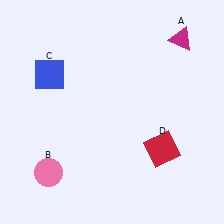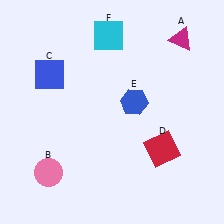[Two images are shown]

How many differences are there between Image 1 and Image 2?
There are 2 differences between the two images.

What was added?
A blue hexagon (E), a cyan square (F) were added in Image 2.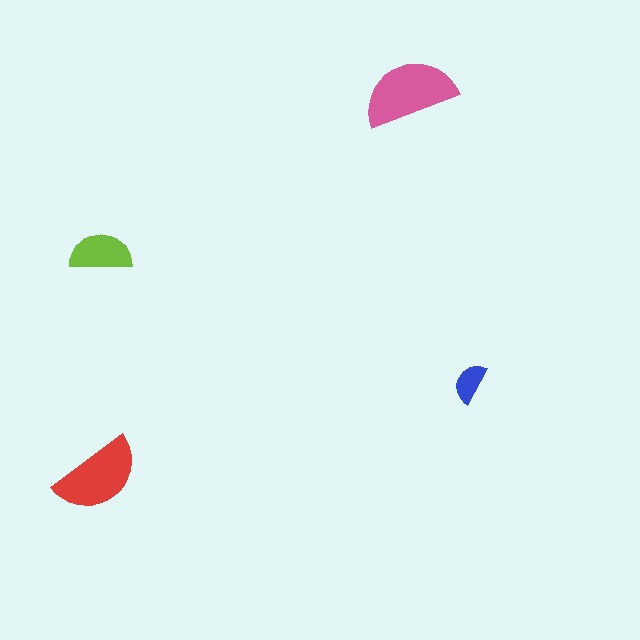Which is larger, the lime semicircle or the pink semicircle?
The pink one.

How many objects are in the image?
There are 4 objects in the image.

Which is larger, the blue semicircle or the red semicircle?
The red one.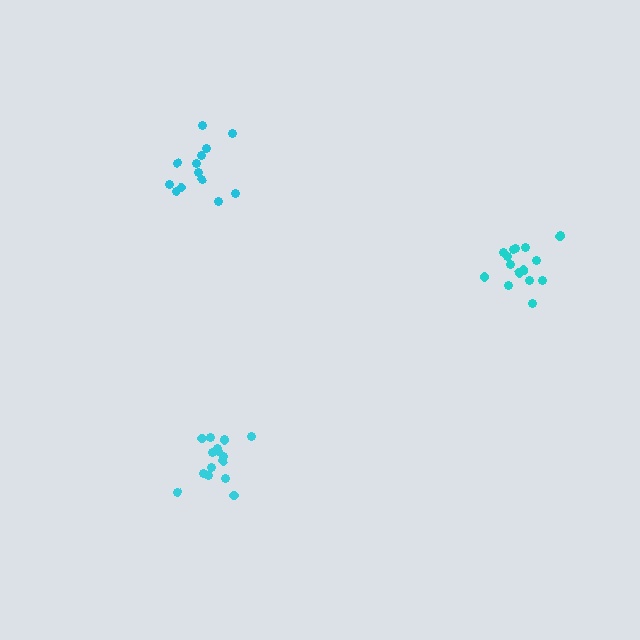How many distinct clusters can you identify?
There are 3 distinct clusters.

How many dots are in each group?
Group 1: 13 dots, Group 2: 16 dots, Group 3: 16 dots (45 total).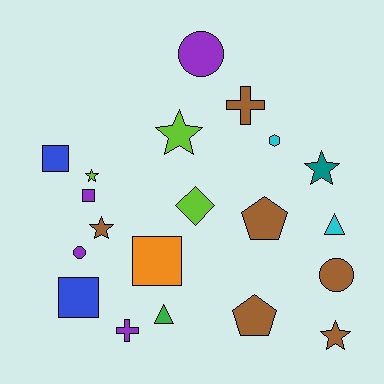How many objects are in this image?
There are 20 objects.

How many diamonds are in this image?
There is 1 diamond.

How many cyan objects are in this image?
There are 2 cyan objects.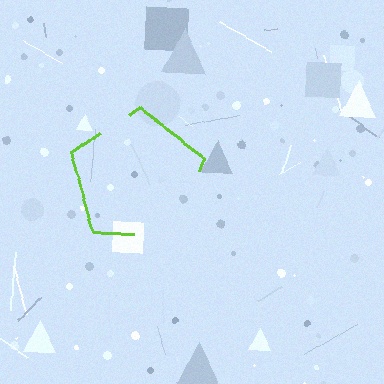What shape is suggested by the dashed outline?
The dashed outline suggests a pentagon.